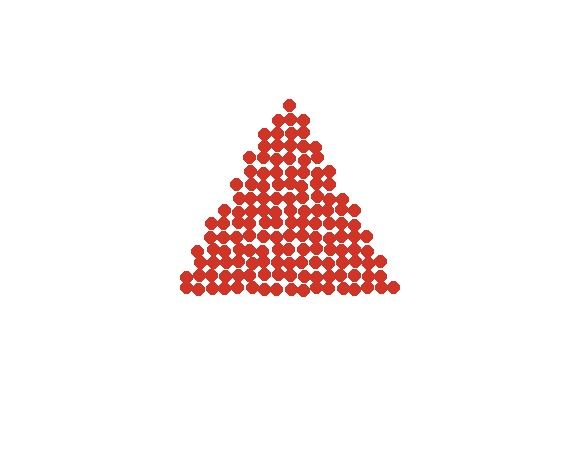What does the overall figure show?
The overall figure shows a triangle.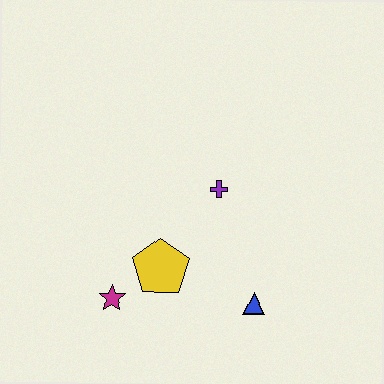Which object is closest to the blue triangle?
The yellow pentagon is closest to the blue triangle.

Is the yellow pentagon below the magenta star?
No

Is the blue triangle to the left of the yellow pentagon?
No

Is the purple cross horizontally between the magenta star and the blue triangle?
Yes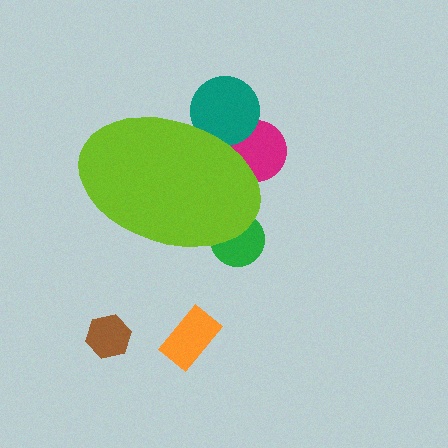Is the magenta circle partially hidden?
Yes, the magenta circle is partially hidden behind the lime ellipse.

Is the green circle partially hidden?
Yes, the green circle is partially hidden behind the lime ellipse.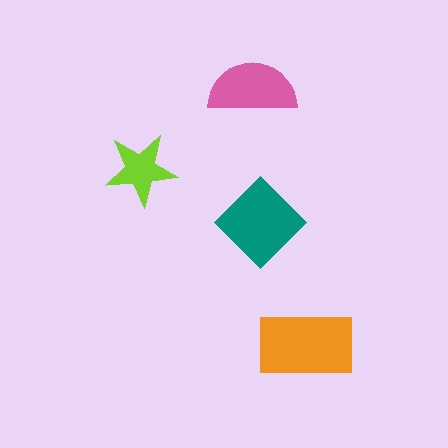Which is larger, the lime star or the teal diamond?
The teal diamond.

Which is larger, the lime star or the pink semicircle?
The pink semicircle.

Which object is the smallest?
The lime star.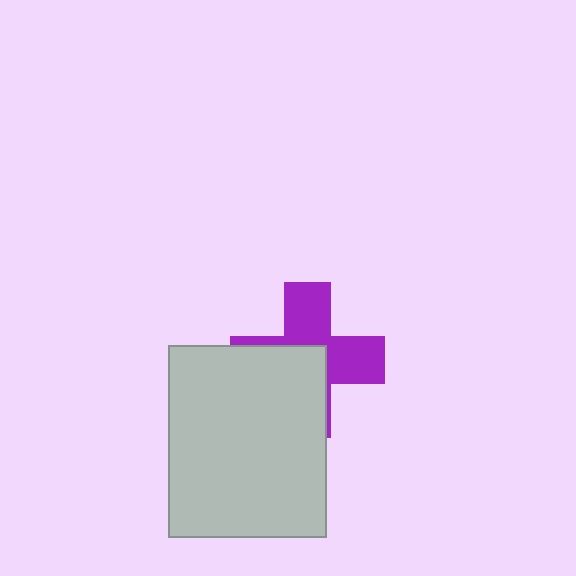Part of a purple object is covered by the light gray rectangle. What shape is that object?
It is a cross.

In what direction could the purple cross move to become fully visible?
The purple cross could move toward the upper-right. That would shift it out from behind the light gray rectangle entirely.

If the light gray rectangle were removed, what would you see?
You would see the complete purple cross.